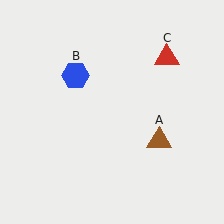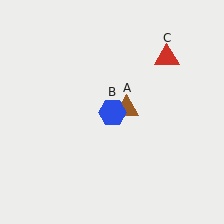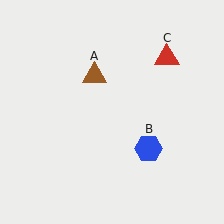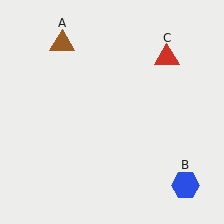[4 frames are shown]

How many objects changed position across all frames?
2 objects changed position: brown triangle (object A), blue hexagon (object B).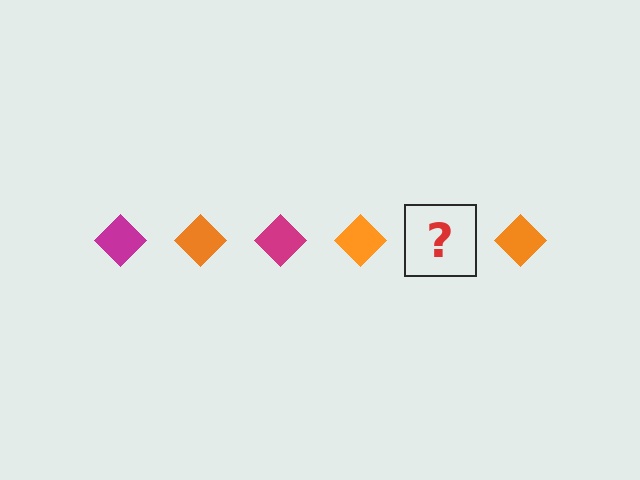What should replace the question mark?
The question mark should be replaced with a magenta diamond.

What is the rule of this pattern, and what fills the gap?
The rule is that the pattern cycles through magenta, orange diamonds. The gap should be filled with a magenta diamond.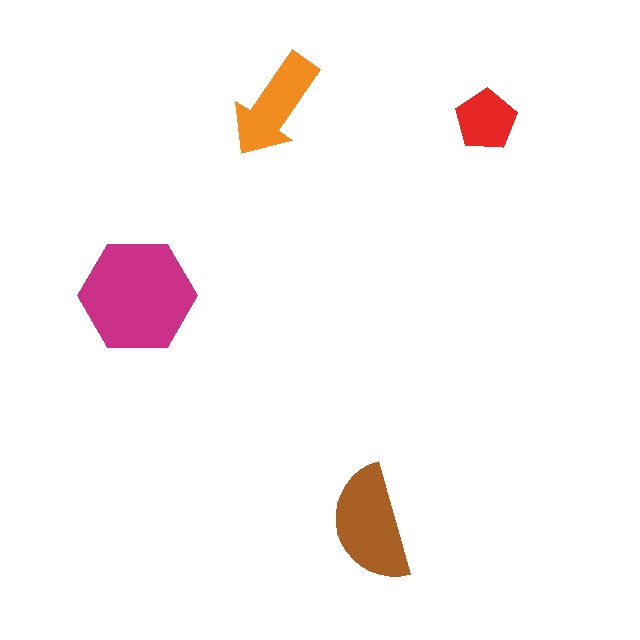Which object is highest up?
The orange arrow is topmost.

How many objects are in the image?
There are 4 objects in the image.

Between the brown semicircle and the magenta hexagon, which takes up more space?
The magenta hexagon.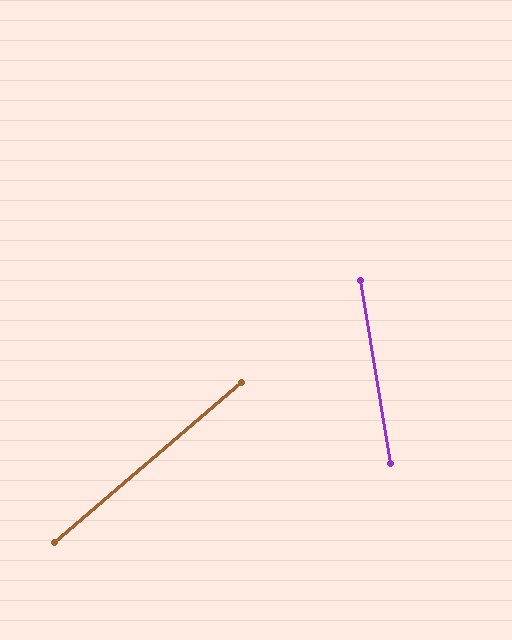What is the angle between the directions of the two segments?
Approximately 59 degrees.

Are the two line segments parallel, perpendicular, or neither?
Neither parallel nor perpendicular — they differ by about 59°.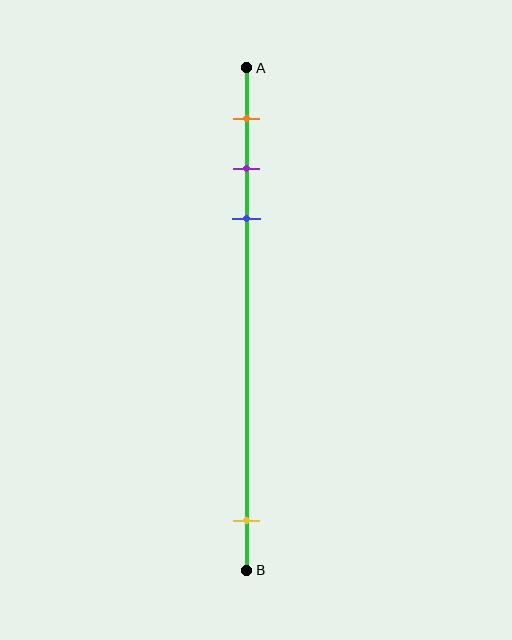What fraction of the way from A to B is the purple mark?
The purple mark is approximately 20% (0.2) of the way from A to B.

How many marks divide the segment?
There are 4 marks dividing the segment.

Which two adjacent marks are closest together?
The purple and blue marks are the closest adjacent pair.